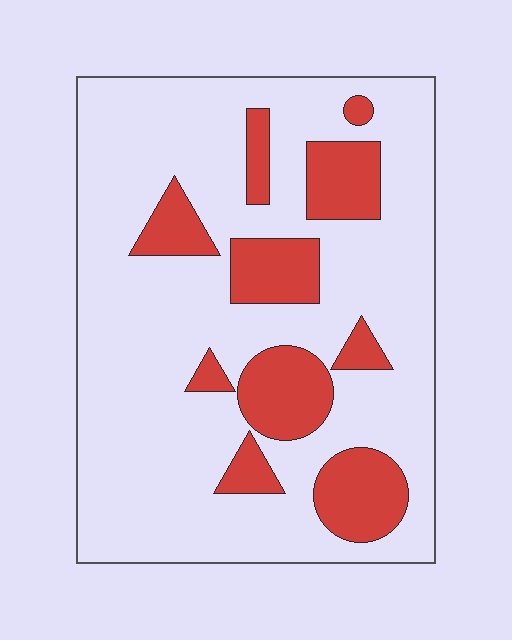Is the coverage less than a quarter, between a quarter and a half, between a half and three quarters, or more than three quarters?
Less than a quarter.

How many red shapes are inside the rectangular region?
10.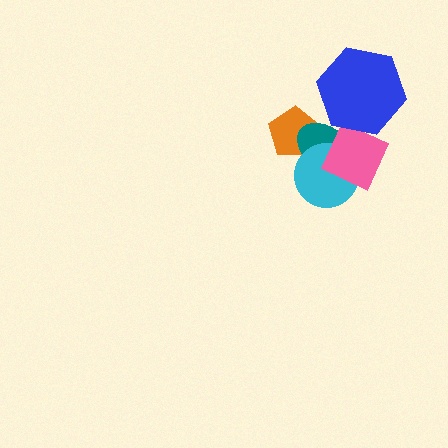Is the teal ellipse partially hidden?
Yes, it is partially covered by another shape.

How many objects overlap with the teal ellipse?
4 objects overlap with the teal ellipse.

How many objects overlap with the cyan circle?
3 objects overlap with the cyan circle.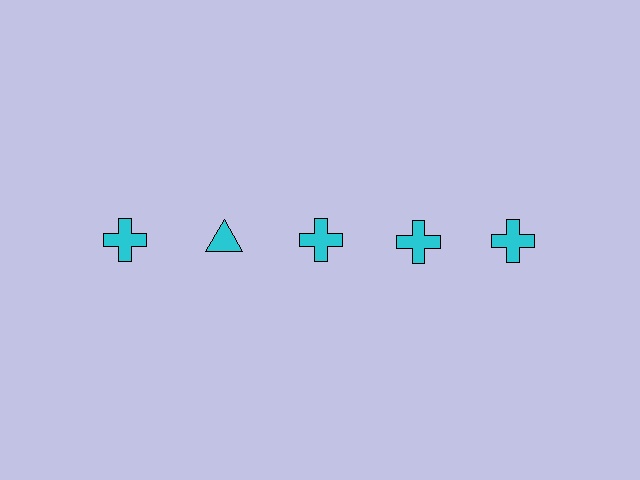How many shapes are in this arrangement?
There are 5 shapes arranged in a grid pattern.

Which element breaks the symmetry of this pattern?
The cyan triangle in the top row, second from left column breaks the symmetry. All other shapes are cyan crosses.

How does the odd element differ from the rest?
It has a different shape: triangle instead of cross.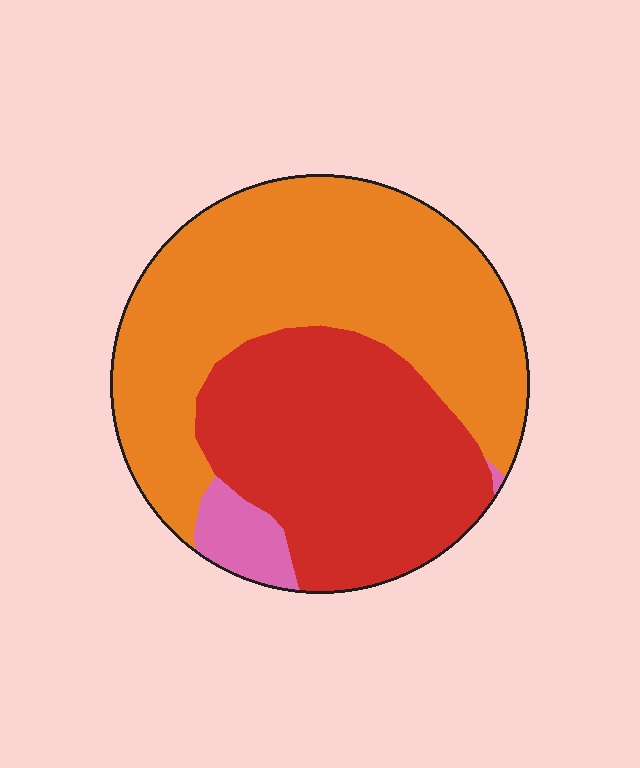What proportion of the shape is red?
Red takes up about two fifths (2/5) of the shape.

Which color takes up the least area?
Pink, at roughly 5%.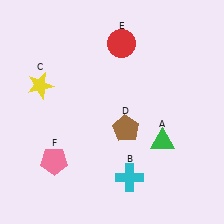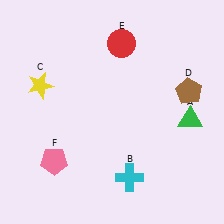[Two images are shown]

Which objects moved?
The objects that moved are: the green triangle (A), the brown pentagon (D).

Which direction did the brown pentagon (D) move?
The brown pentagon (D) moved right.